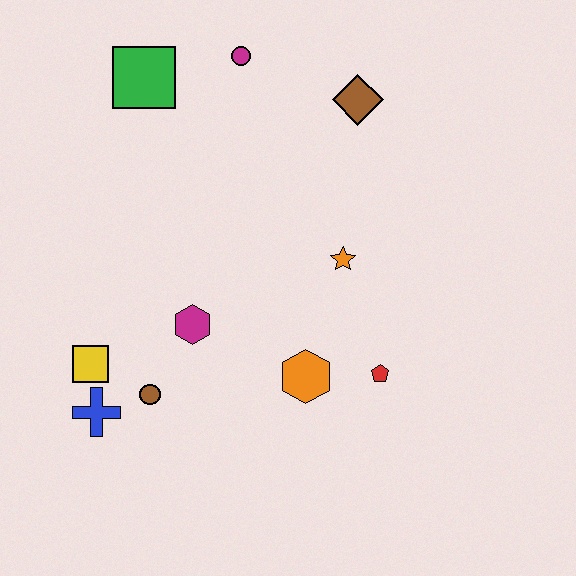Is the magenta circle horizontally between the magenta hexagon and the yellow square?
No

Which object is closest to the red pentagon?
The orange hexagon is closest to the red pentagon.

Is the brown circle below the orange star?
Yes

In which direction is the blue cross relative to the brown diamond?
The blue cross is below the brown diamond.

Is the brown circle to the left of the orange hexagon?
Yes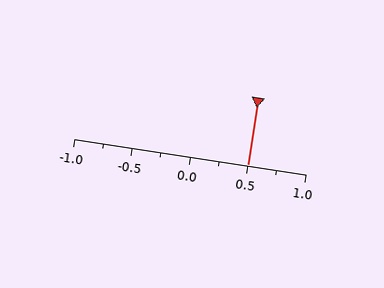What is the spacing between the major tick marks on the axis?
The major ticks are spaced 0.5 apart.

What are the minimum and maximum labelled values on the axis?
The axis runs from -1.0 to 1.0.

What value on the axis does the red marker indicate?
The marker indicates approximately 0.5.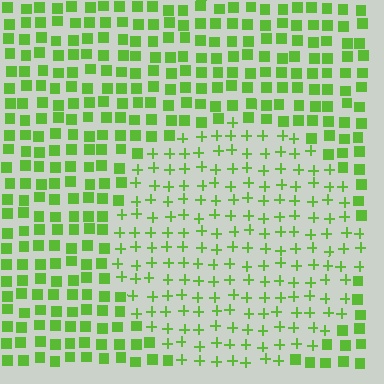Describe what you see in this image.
The image is filled with small lime elements arranged in a uniform grid. A circle-shaped region contains plus signs, while the surrounding area contains squares. The boundary is defined purely by the change in element shape.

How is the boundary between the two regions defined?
The boundary is defined by a change in element shape: plus signs inside vs. squares outside. All elements share the same color and spacing.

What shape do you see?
I see a circle.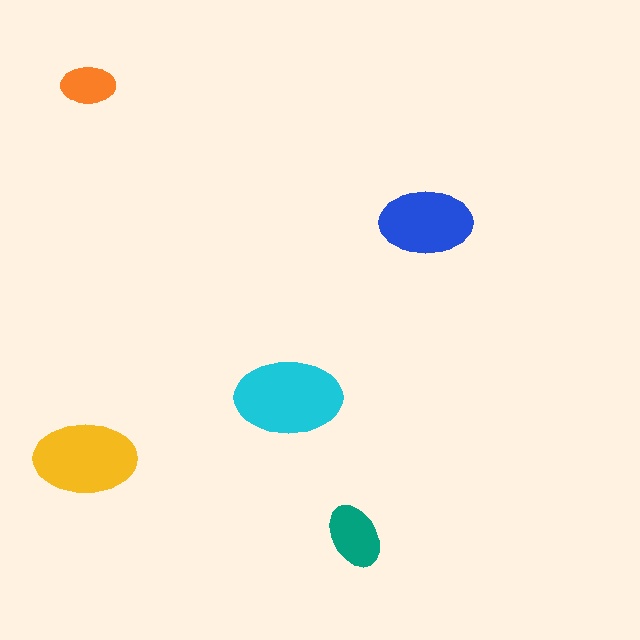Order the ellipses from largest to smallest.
the cyan one, the yellow one, the blue one, the teal one, the orange one.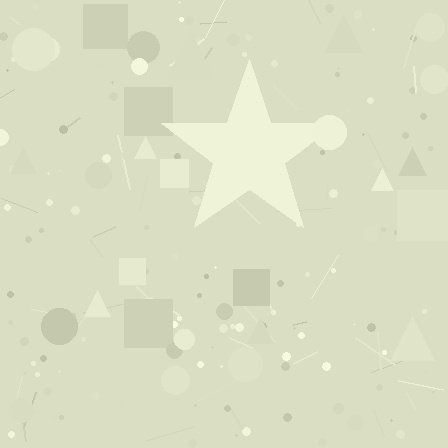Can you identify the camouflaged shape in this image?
The camouflaged shape is a star.